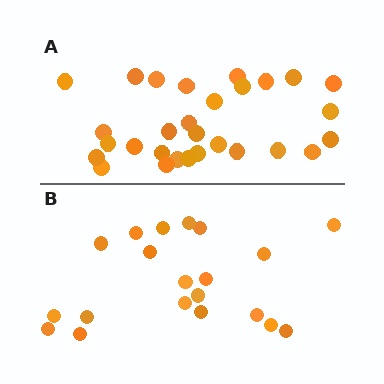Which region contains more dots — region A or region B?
Region A (the top region) has more dots.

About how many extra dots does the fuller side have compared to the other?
Region A has roughly 8 or so more dots than region B.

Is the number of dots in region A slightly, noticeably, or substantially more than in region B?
Region A has substantially more. The ratio is roughly 1.4 to 1.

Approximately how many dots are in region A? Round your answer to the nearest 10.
About 30 dots. (The exact count is 29, which rounds to 30.)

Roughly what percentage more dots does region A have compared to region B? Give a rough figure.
About 45% more.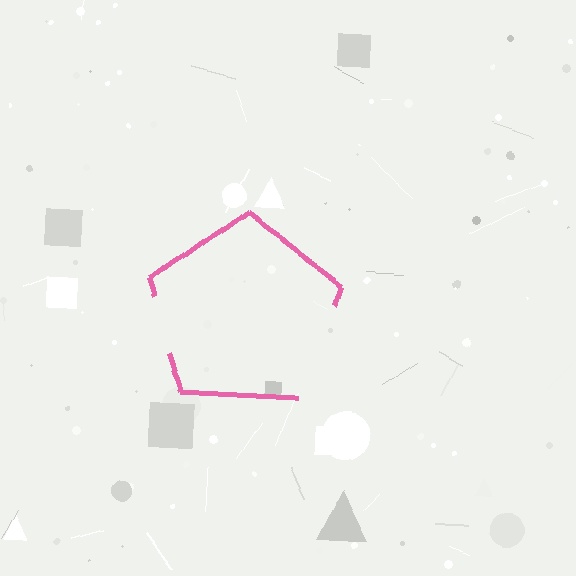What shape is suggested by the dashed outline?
The dashed outline suggests a pentagon.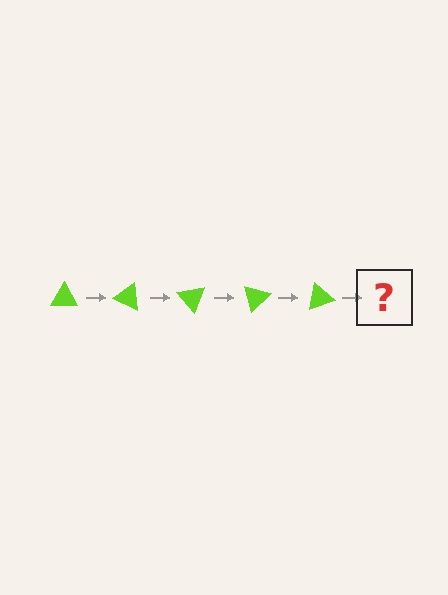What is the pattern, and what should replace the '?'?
The pattern is that the triangle rotates 25 degrees each step. The '?' should be a lime triangle rotated 125 degrees.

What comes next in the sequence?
The next element should be a lime triangle rotated 125 degrees.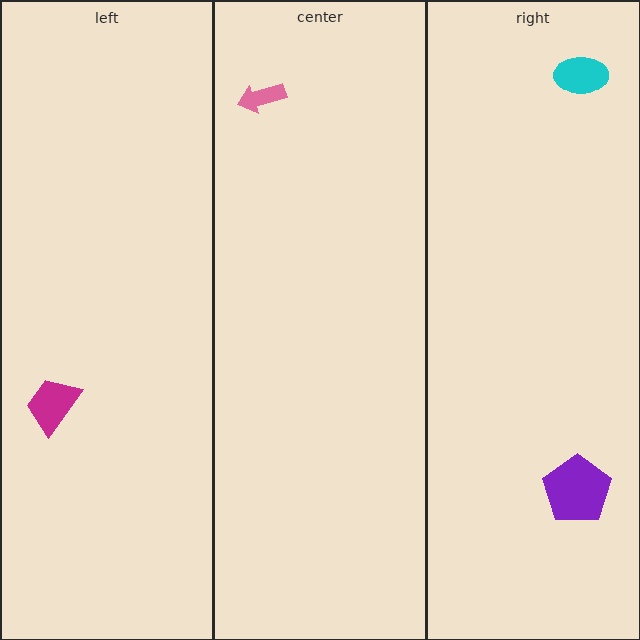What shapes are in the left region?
The magenta trapezoid.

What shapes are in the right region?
The purple pentagon, the cyan ellipse.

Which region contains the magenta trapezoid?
The left region.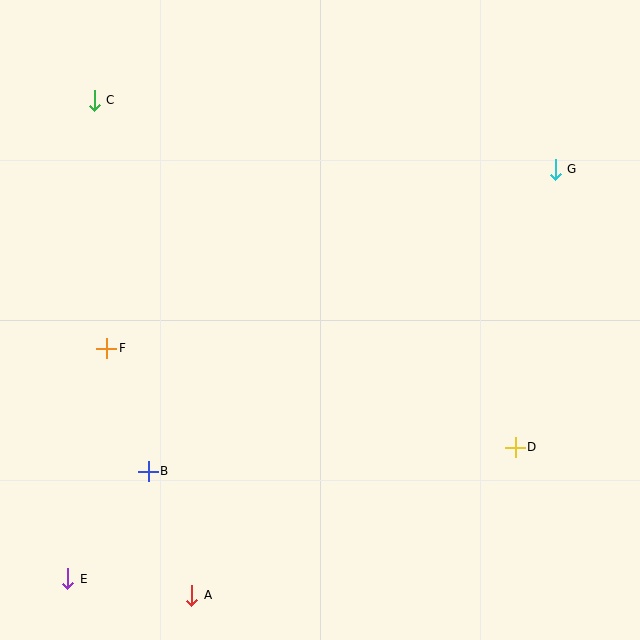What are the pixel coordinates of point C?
Point C is at (94, 100).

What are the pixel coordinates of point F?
Point F is at (107, 348).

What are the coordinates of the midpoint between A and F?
The midpoint between A and F is at (149, 472).